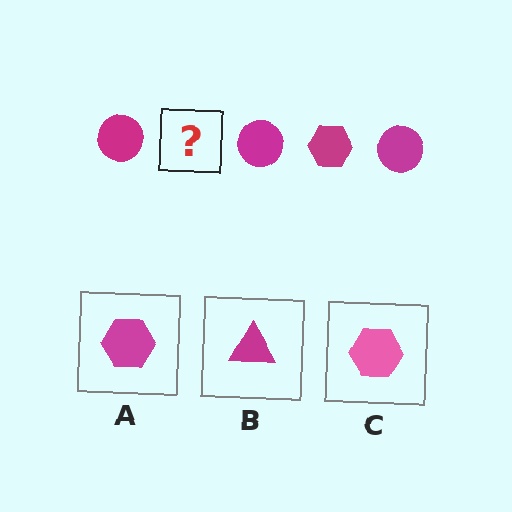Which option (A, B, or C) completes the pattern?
A.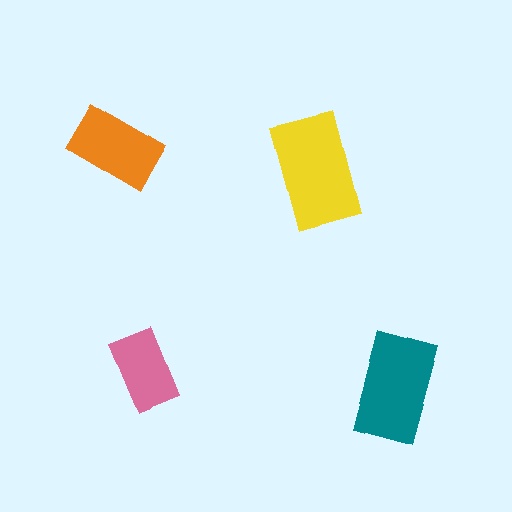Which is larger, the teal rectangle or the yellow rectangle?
The yellow one.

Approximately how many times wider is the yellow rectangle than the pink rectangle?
About 1.5 times wider.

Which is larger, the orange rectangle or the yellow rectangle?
The yellow one.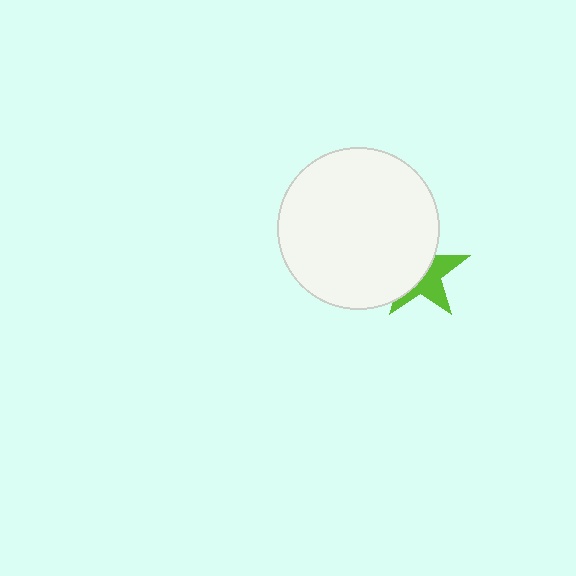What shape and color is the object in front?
The object in front is a white circle.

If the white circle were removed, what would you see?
You would see the complete lime star.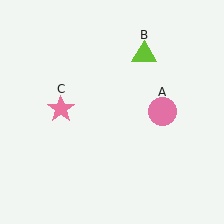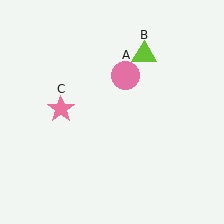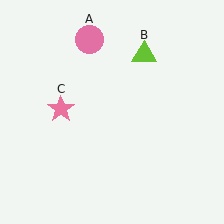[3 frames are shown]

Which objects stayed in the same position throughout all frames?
Lime triangle (object B) and pink star (object C) remained stationary.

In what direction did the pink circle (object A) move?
The pink circle (object A) moved up and to the left.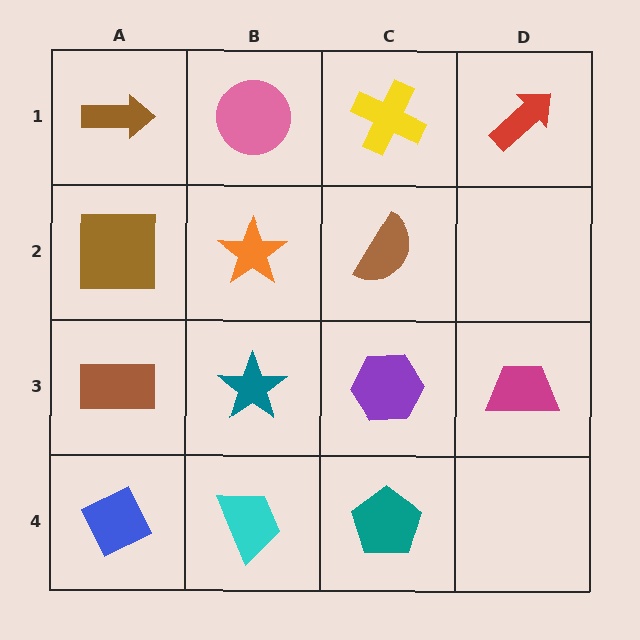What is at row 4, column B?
A cyan trapezoid.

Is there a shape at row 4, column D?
No, that cell is empty.